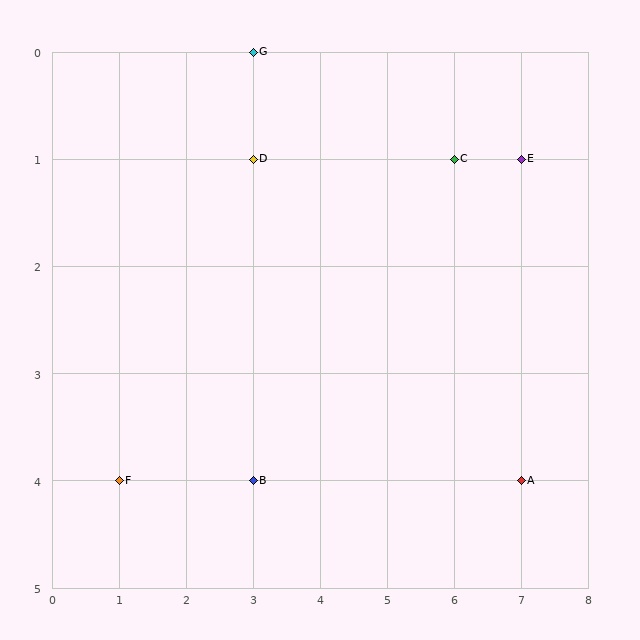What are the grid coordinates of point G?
Point G is at grid coordinates (3, 0).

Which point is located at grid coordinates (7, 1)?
Point E is at (7, 1).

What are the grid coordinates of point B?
Point B is at grid coordinates (3, 4).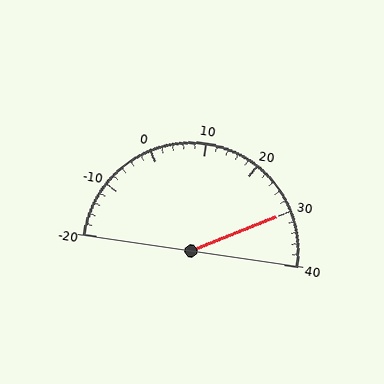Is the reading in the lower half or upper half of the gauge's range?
The reading is in the upper half of the range (-20 to 40).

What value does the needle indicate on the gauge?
The needle indicates approximately 30.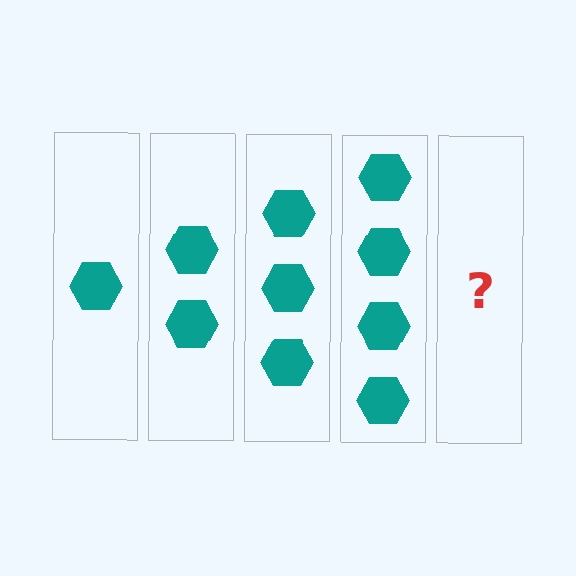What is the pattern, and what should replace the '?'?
The pattern is that each step adds one more hexagon. The '?' should be 5 hexagons.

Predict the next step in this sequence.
The next step is 5 hexagons.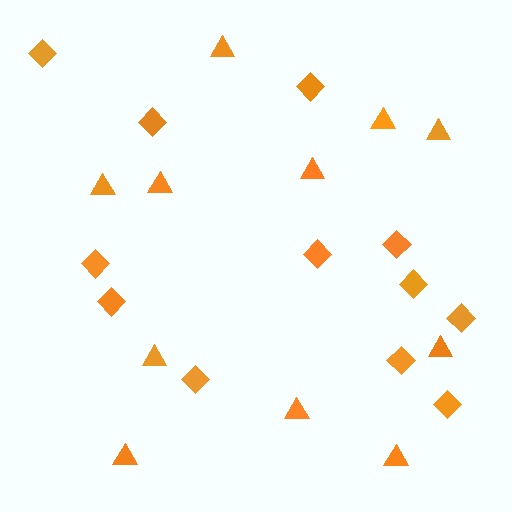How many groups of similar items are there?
There are 2 groups: one group of diamonds (12) and one group of triangles (11).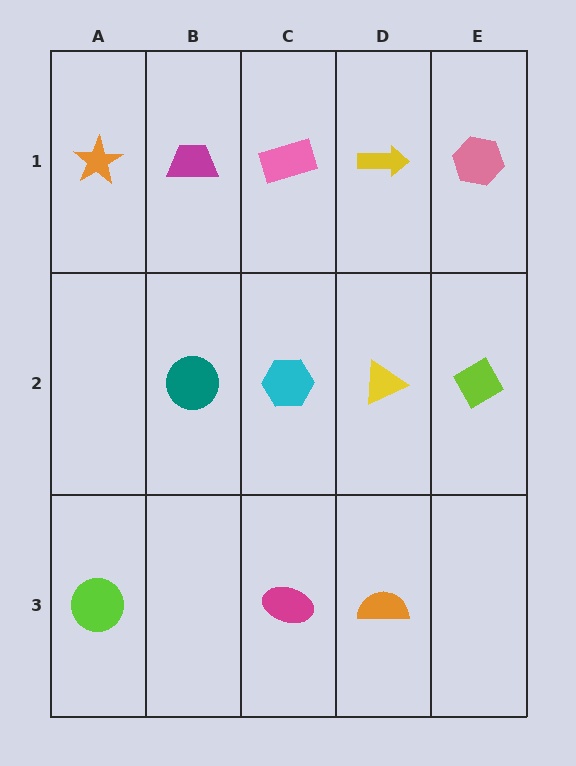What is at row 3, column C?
A magenta ellipse.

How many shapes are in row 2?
4 shapes.